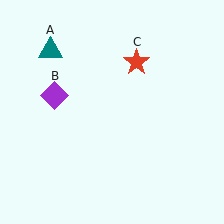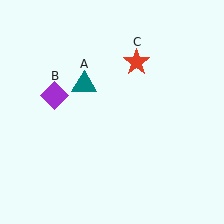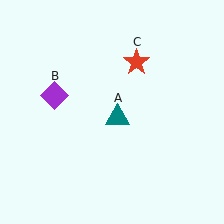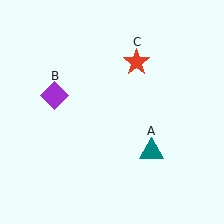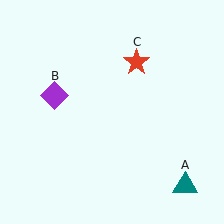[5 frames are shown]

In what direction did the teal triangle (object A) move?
The teal triangle (object A) moved down and to the right.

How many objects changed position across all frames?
1 object changed position: teal triangle (object A).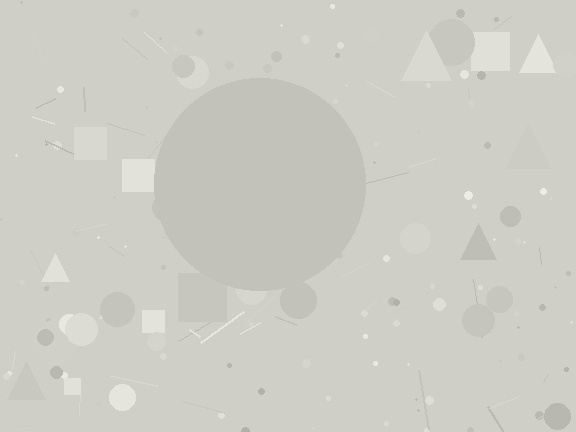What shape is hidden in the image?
A circle is hidden in the image.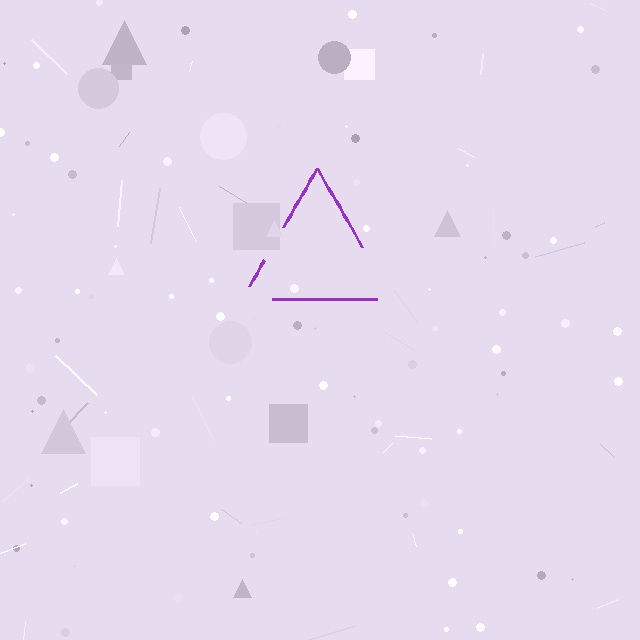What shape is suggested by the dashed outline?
The dashed outline suggests a triangle.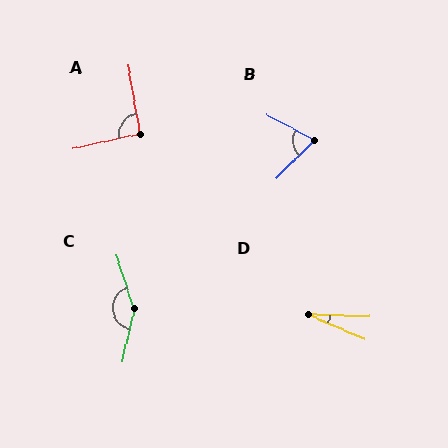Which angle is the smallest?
D, at approximately 21 degrees.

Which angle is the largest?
C, at approximately 149 degrees.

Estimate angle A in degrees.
Approximately 93 degrees.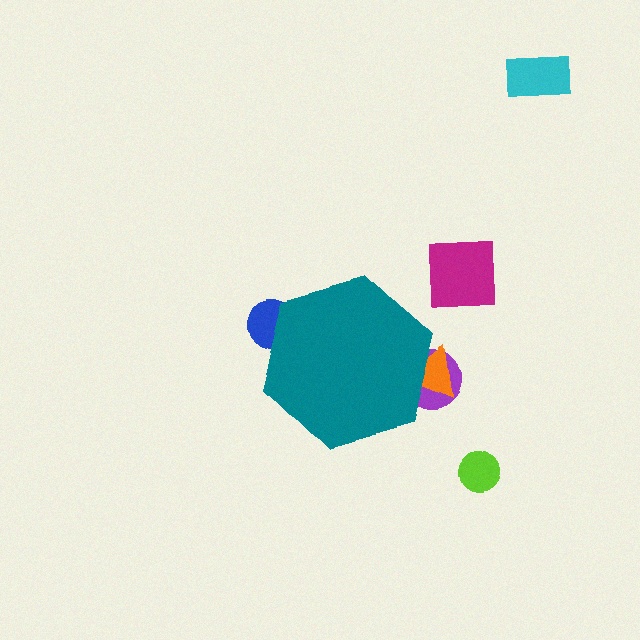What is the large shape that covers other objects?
A teal hexagon.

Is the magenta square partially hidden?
No, the magenta square is fully visible.